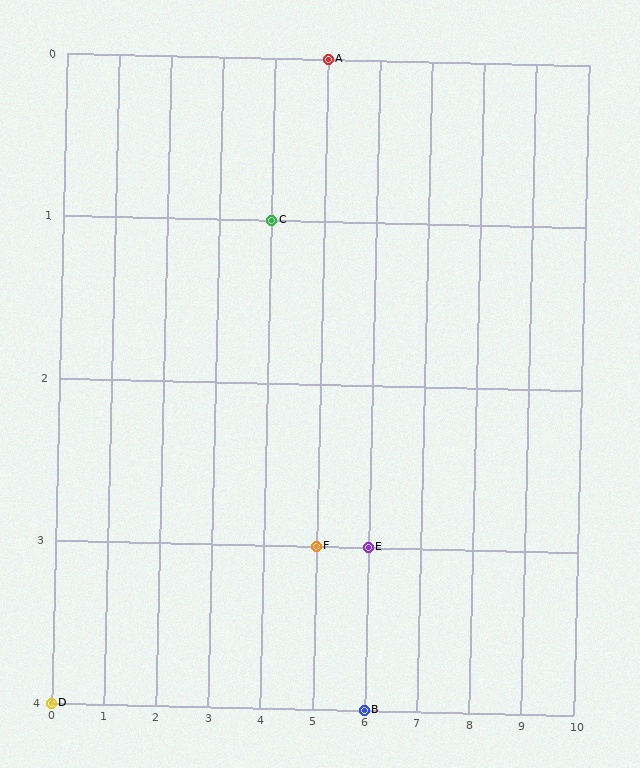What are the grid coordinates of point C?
Point C is at grid coordinates (4, 1).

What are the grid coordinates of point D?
Point D is at grid coordinates (0, 4).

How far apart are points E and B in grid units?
Points E and B are 1 row apart.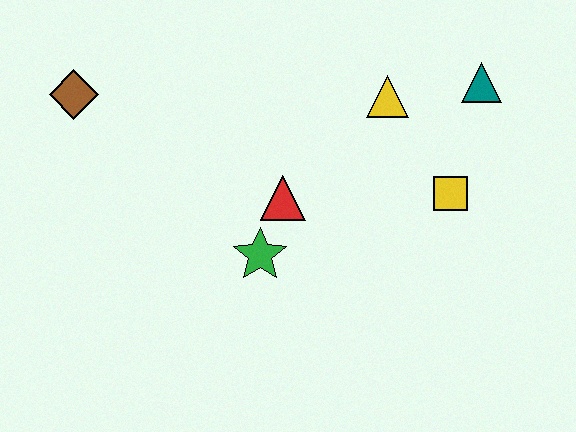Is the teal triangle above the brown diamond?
Yes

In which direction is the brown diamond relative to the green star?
The brown diamond is to the left of the green star.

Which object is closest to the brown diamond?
The red triangle is closest to the brown diamond.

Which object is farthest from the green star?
The teal triangle is farthest from the green star.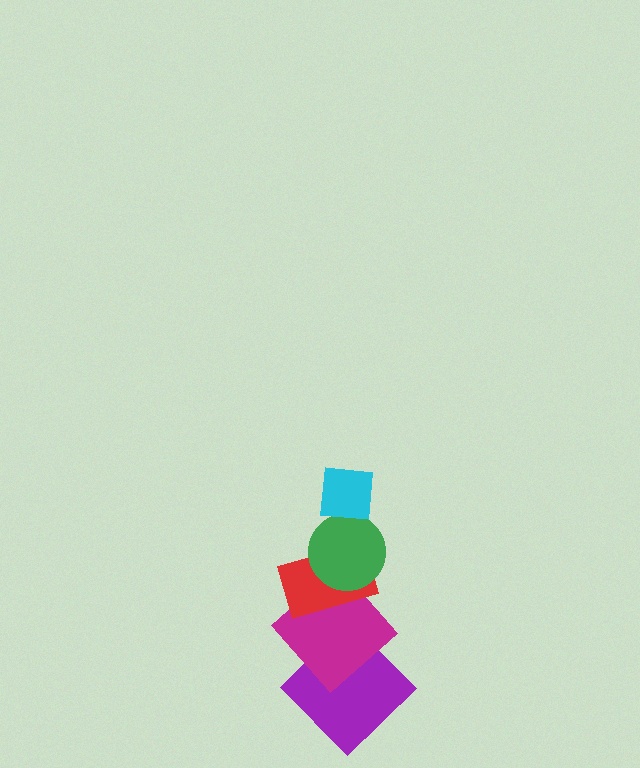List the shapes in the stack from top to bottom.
From top to bottom: the cyan square, the green circle, the red rectangle, the magenta diamond, the purple diamond.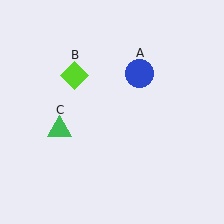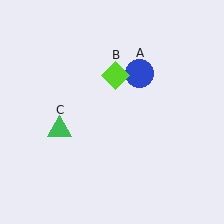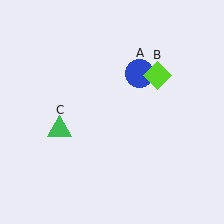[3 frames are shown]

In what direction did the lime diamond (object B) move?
The lime diamond (object B) moved right.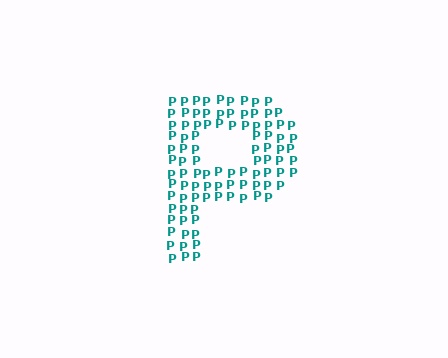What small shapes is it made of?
It is made of small letter P's.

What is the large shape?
The large shape is the letter P.